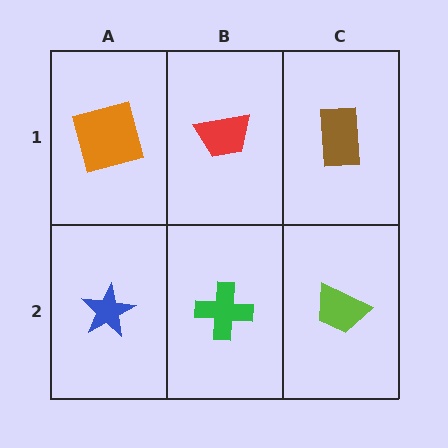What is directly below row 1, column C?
A lime trapezoid.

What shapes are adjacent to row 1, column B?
A green cross (row 2, column B), an orange square (row 1, column A), a brown rectangle (row 1, column C).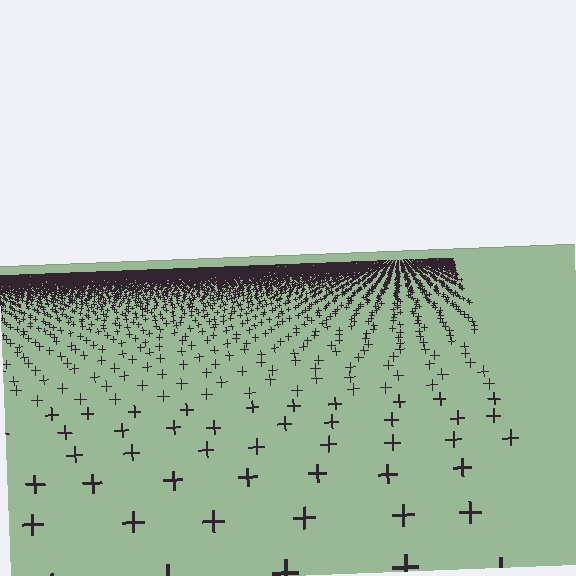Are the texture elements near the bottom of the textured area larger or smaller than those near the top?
Larger. Near the bottom, elements are closer to the viewer and appear at a bigger on-screen size.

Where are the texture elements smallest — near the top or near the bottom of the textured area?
Near the top.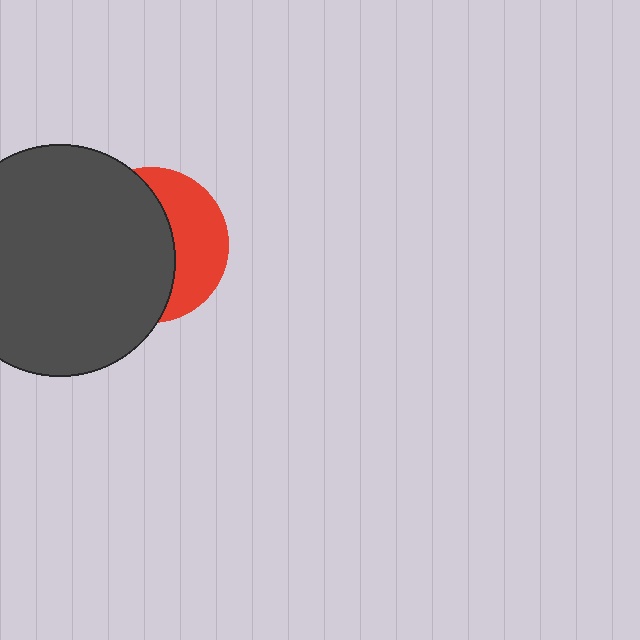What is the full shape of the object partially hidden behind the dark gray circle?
The partially hidden object is a red circle.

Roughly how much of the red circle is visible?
A small part of it is visible (roughly 38%).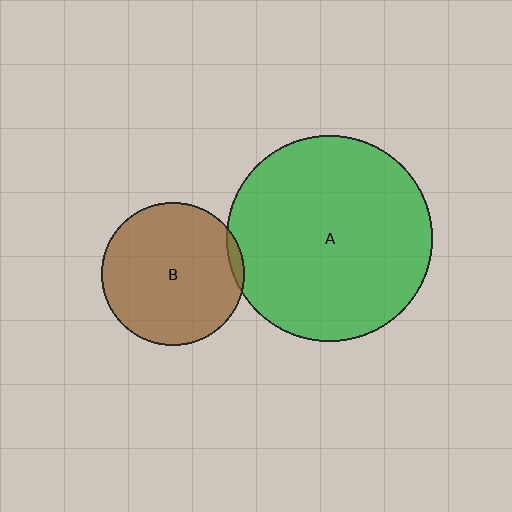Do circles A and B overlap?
Yes.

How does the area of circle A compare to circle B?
Approximately 2.1 times.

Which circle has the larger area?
Circle A (green).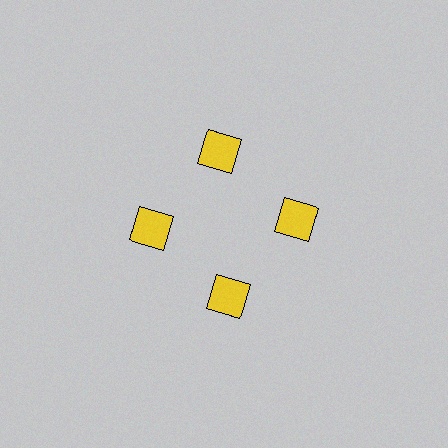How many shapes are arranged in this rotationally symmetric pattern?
There are 4 shapes, arranged in 4 groups of 1.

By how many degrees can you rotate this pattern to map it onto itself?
The pattern maps onto itself every 90 degrees of rotation.